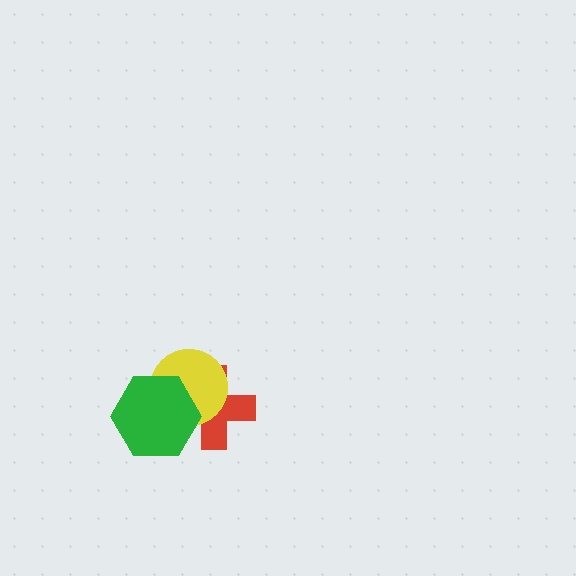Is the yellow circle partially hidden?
Yes, it is partially covered by another shape.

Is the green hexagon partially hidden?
No, no other shape covers it.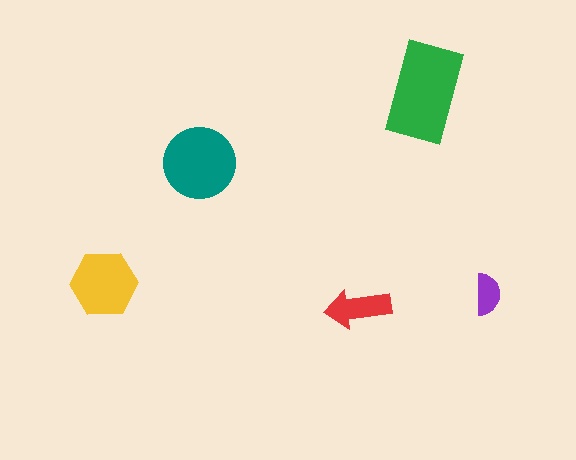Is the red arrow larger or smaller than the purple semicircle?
Larger.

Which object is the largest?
The green rectangle.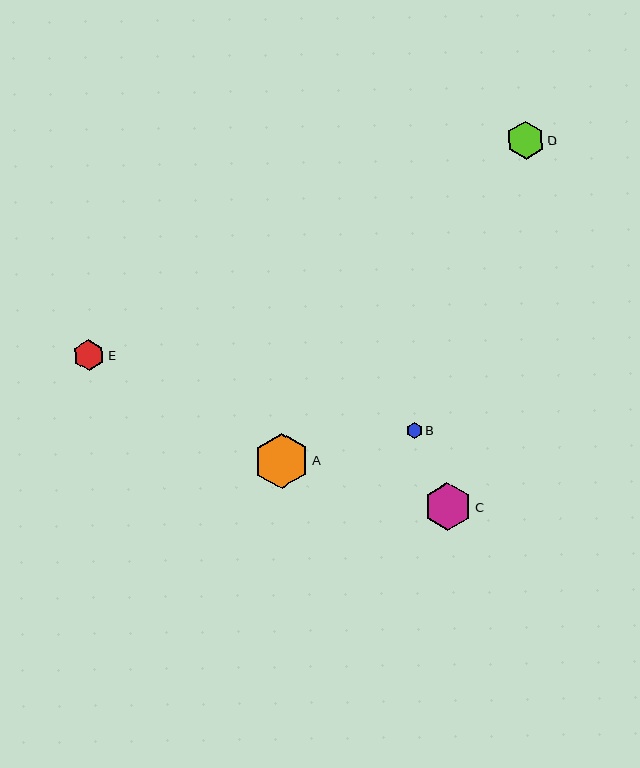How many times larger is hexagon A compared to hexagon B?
Hexagon A is approximately 3.5 times the size of hexagon B.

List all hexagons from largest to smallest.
From largest to smallest: A, C, D, E, B.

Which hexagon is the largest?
Hexagon A is the largest with a size of approximately 55 pixels.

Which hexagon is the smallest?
Hexagon B is the smallest with a size of approximately 16 pixels.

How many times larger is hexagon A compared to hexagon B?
Hexagon A is approximately 3.5 times the size of hexagon B.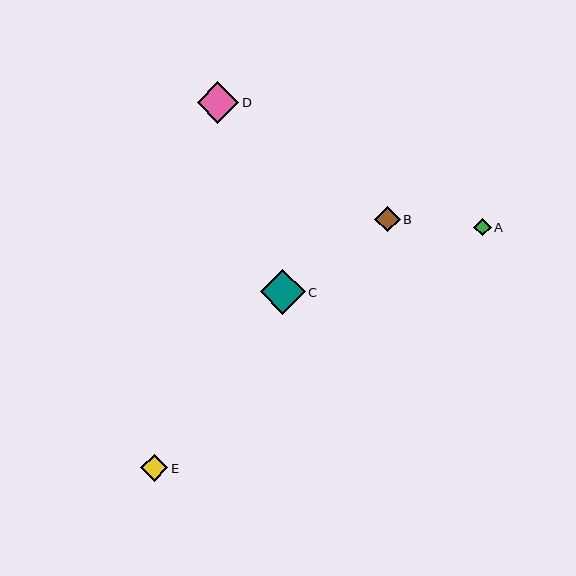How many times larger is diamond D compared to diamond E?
Diamond D is approximately 1.5 times the size of diamond E.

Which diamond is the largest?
Diamond C is the largest with a size of approximately 45 pixels.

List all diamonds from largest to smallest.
From largest to smallest: C, D, E, B, A.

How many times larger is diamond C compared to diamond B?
Diamond C is approximately 1.8 times the size of diamond B.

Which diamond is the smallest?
Diamond A is the smallest with a size of approximately 18 pixels.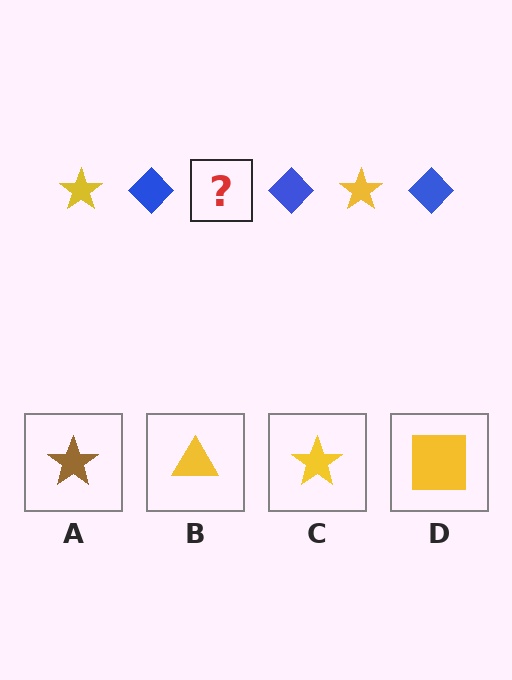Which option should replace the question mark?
Option C.